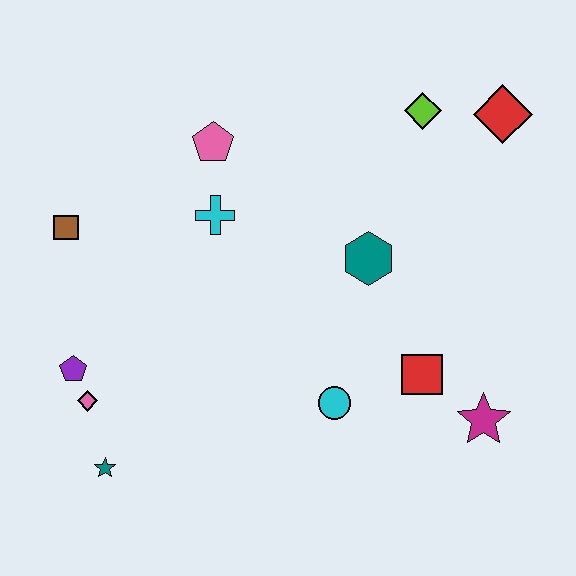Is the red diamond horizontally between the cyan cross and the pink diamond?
No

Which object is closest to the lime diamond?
The red diamond is closest to the lime diamond.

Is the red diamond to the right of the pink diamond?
Yes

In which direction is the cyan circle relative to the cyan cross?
The cyan circle is below the cyan cross.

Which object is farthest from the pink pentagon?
The magenta star is farthest from the pink pentagon.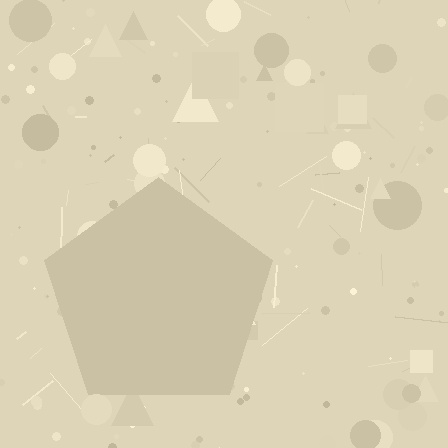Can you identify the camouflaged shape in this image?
The camouflaged shape is a pentagon.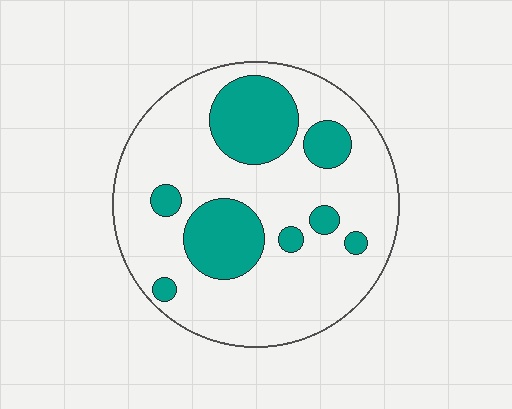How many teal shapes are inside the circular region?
8.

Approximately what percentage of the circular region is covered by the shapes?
Approximately 25%.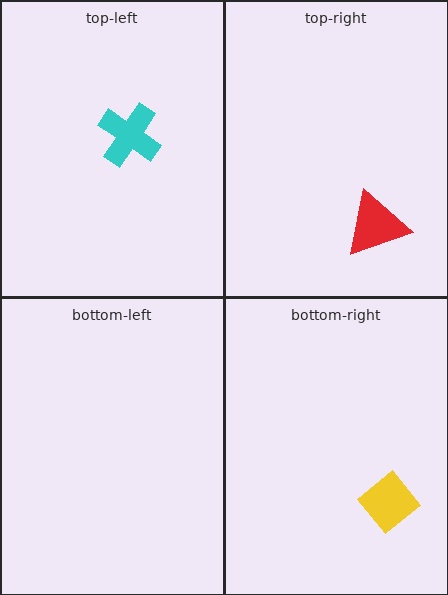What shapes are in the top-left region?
The cyan cross.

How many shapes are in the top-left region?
1.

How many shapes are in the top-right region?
1.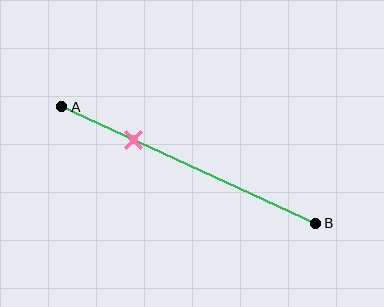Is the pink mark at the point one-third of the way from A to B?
No, the mark is at about 30% from A, not at the 33% one-third point.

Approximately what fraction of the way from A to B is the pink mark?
The pink mark is approximately 30% of the way from A to B.